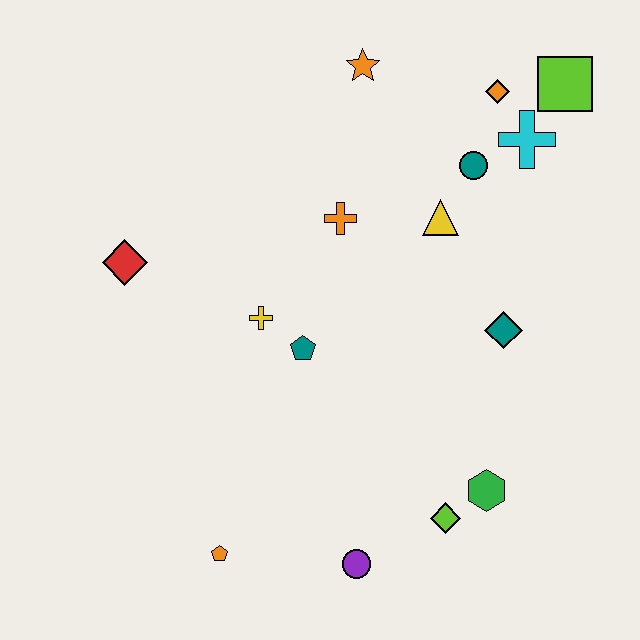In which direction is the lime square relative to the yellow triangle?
The lime square is above the yellow triangle.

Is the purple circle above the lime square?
No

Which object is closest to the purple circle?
The lime diamond is closest to the purple circle.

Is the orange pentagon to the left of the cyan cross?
Yes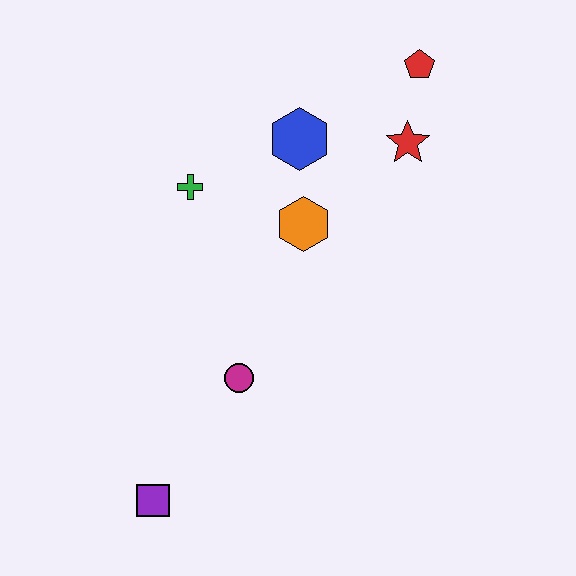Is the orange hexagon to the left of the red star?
Yes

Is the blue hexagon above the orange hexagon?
Yes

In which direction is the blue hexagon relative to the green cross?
The blue hexagon is to the right of the green cross.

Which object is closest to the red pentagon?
The red star is closest to the red pentagon.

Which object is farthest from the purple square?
The red pentagon is farthest from the purple square.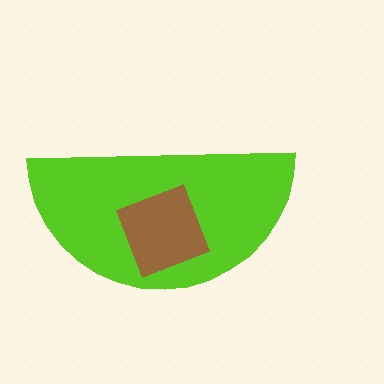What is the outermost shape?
The lime semicircle.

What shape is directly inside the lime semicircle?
The brown diamond.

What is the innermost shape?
The brown diamond.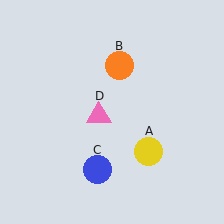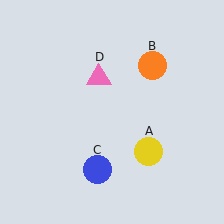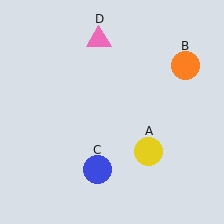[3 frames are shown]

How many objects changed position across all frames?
2 objects changed position: orange circle (object B), pink triangle (object D).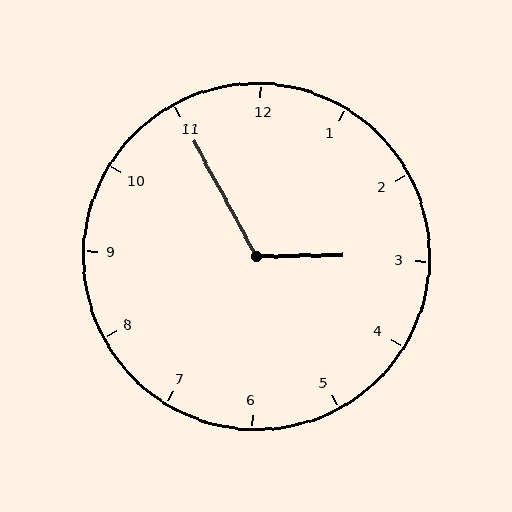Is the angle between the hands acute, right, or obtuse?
It is obtuse.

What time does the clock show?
2:55.